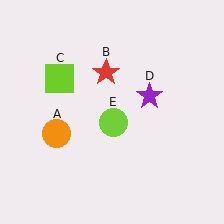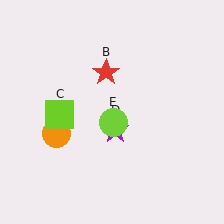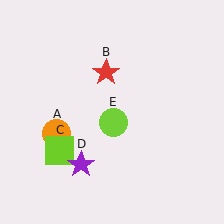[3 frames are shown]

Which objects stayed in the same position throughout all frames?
Orange circle (object A) and red star (object B) and lime circle (object E) remained stationary.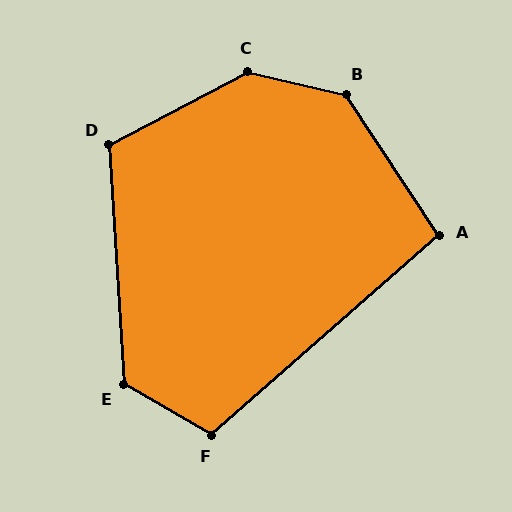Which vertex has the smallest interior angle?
A, at approximately 98 degrees.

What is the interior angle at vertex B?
Approximately 137 degrees (obtuse).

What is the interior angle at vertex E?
Approximately 123 degrees (obtuse).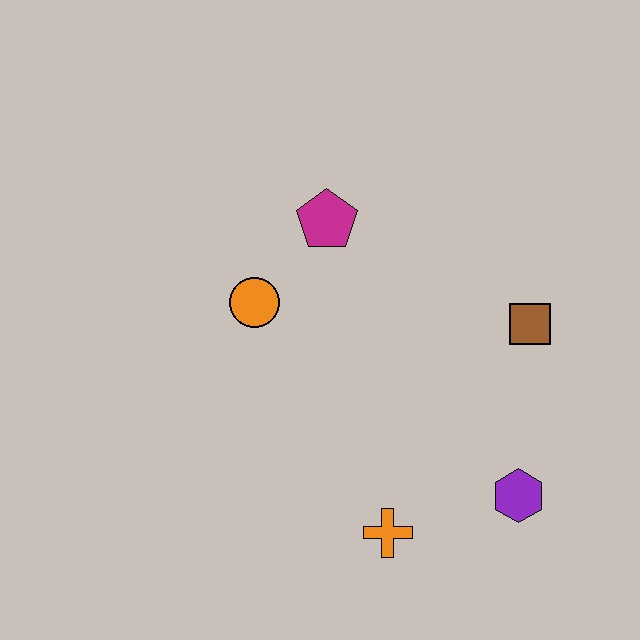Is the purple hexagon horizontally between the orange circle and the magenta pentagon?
No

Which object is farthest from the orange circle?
The purple hexagon is farthest from the orange circle.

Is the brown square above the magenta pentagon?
No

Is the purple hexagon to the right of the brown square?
No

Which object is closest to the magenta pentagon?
The orange circle is closest to the magenta pentagon.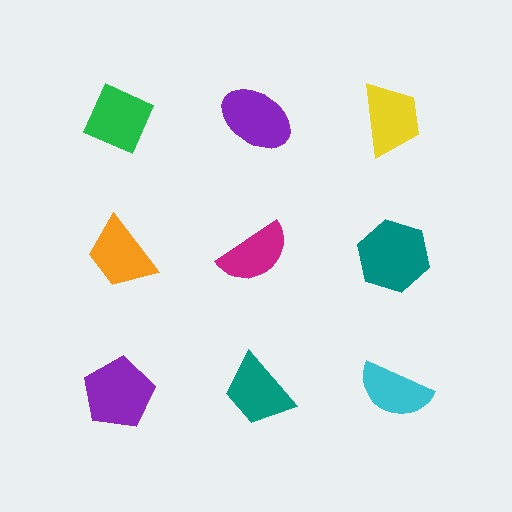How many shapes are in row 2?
3 shapes.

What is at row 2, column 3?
A teal hexagon.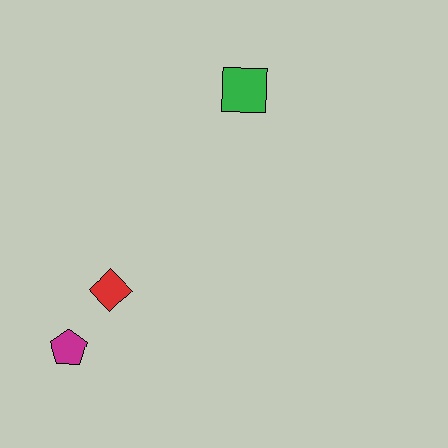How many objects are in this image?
There are 3 objects.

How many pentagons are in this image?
There is 1 pentagon.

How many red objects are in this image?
There is 1 red object.